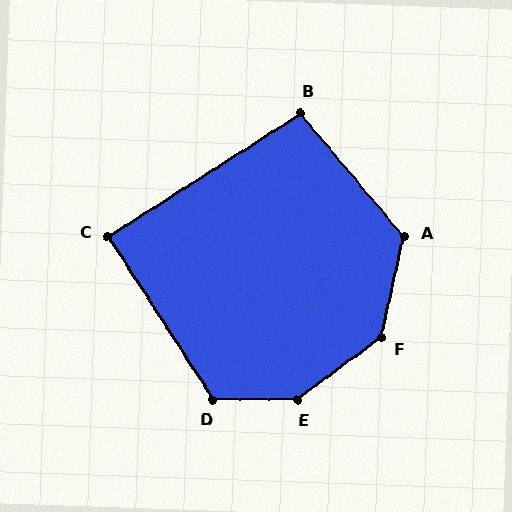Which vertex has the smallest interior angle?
C, at approximately 90 degrees.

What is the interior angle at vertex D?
Approximately 123 degrees (obtuse).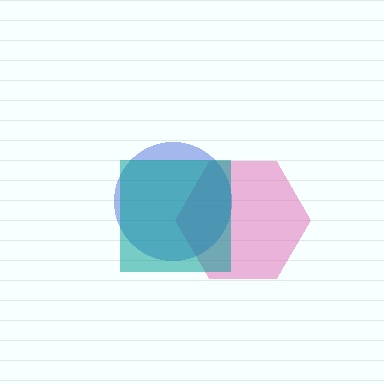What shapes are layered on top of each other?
The layered shapes are: a pink hexagon, a blue circle, a teal square.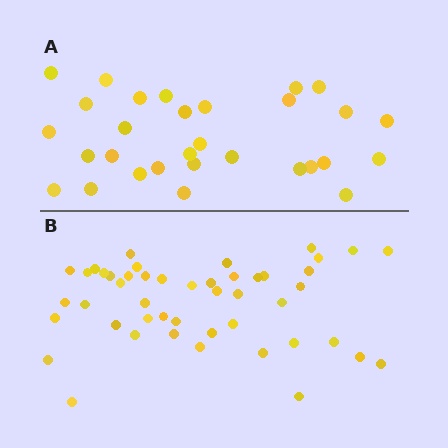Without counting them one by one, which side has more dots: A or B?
Region B (the bottom region) has more dots.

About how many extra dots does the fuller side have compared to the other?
Region B has approximately 15 more dots than region A.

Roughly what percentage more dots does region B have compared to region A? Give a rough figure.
About 55% more.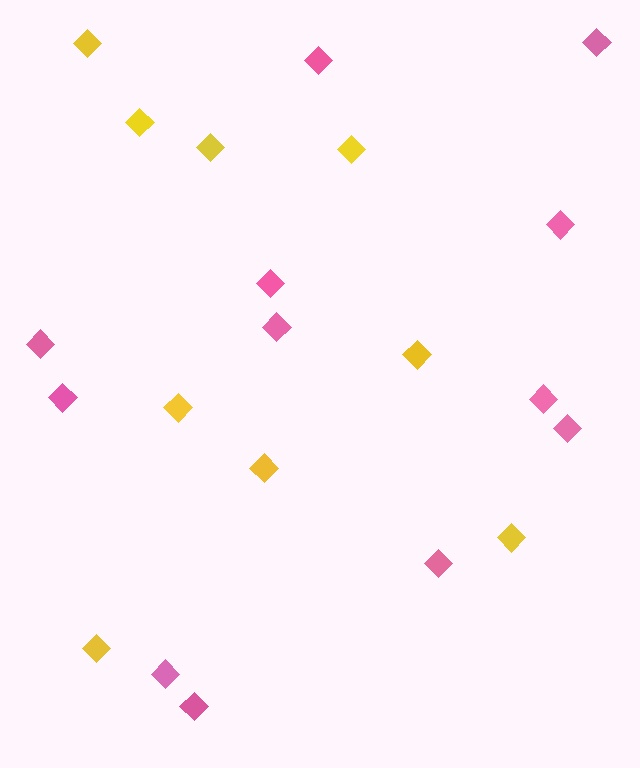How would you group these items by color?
There are 2 groups: one group of pink diamonds (12) and one group of yellow diamonds (9).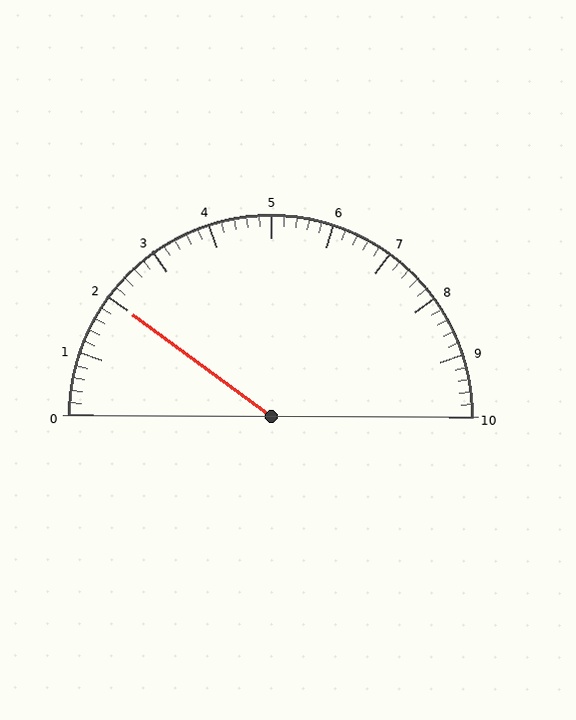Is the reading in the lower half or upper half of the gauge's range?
The reading is in the lower half of the range (0 to 10).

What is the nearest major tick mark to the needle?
The nearest major tick mark is 2.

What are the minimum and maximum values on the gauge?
The gauge ranges from 0 to 10.